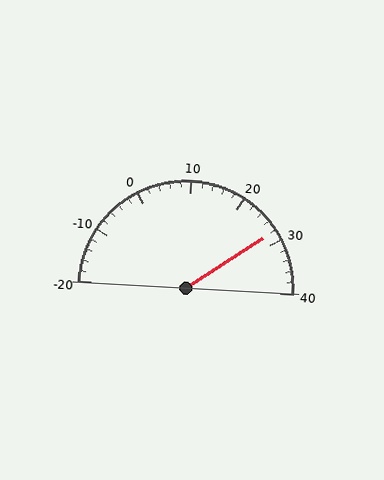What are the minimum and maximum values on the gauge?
The gauge ranges from -20 to 40.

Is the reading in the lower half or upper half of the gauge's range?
The reading is in the upper half of the range (-20 to 40).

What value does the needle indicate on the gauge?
The needle indicates approximately 28.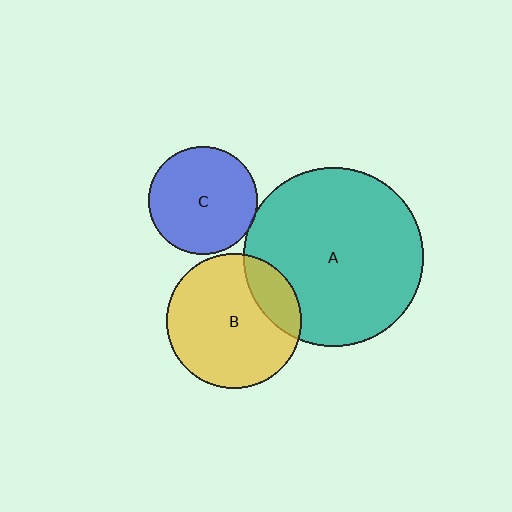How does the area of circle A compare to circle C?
Approximately 2.8 times.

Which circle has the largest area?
Circle A (teal).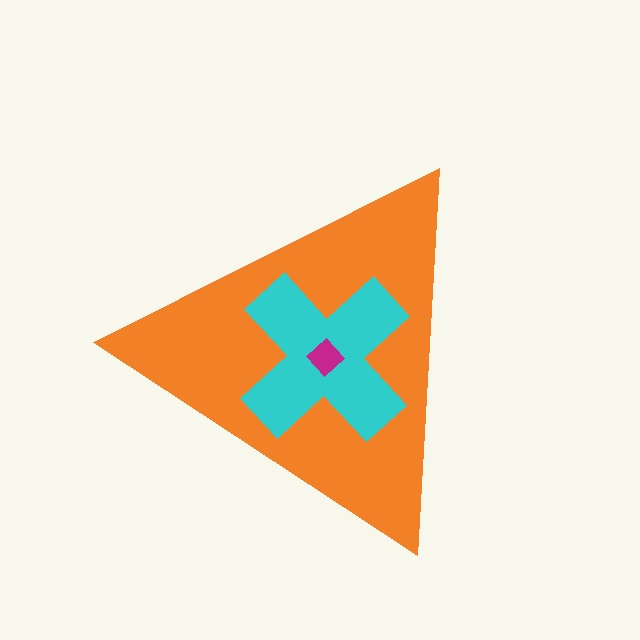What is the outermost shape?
The orange triangle.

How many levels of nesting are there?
3.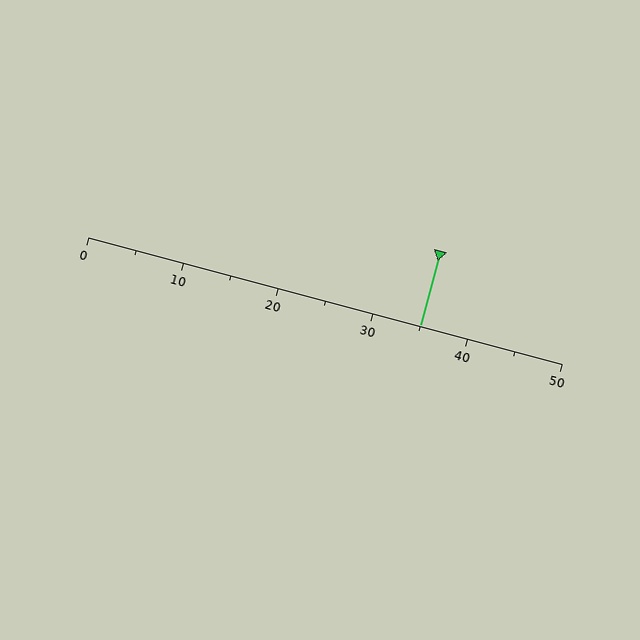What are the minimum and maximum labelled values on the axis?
The axis runs from 0 to 50.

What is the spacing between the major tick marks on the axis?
The major ticks are spaced 10 apart.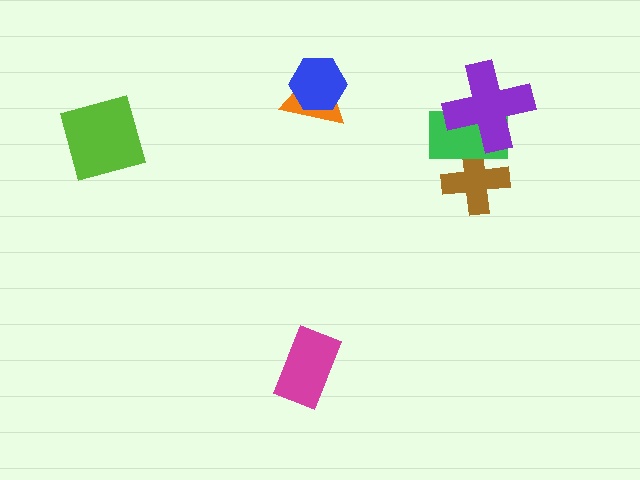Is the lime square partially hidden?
No, no other shape covers it.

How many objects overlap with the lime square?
0 objects overlap with the lime square.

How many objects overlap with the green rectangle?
2 objects overlap with the green rectangle.